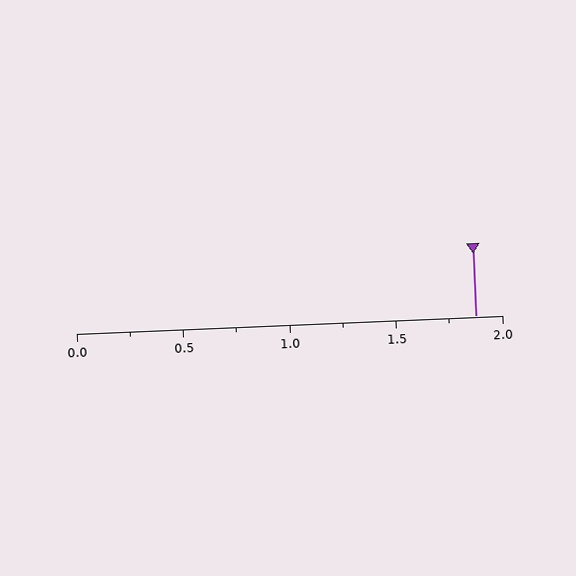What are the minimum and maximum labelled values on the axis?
The axis runs from 0.0 to 2.0.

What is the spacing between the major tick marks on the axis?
The major ticks are spaced 0.5 apart.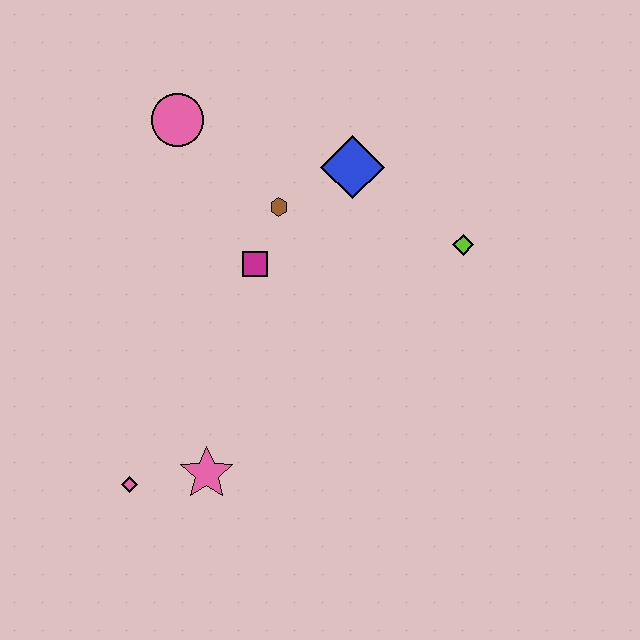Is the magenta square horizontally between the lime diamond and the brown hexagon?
No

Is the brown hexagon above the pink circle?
No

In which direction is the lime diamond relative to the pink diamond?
The lime diamond is to the right of the pink diamond.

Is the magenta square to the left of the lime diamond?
Yes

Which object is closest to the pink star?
The pink diamond is closest to the pink star.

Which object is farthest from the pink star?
The pink circle is farthest from the pink star.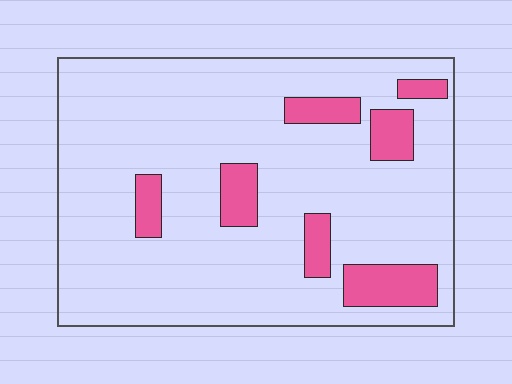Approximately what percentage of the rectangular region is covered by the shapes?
Approximately 15%.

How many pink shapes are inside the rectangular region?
7.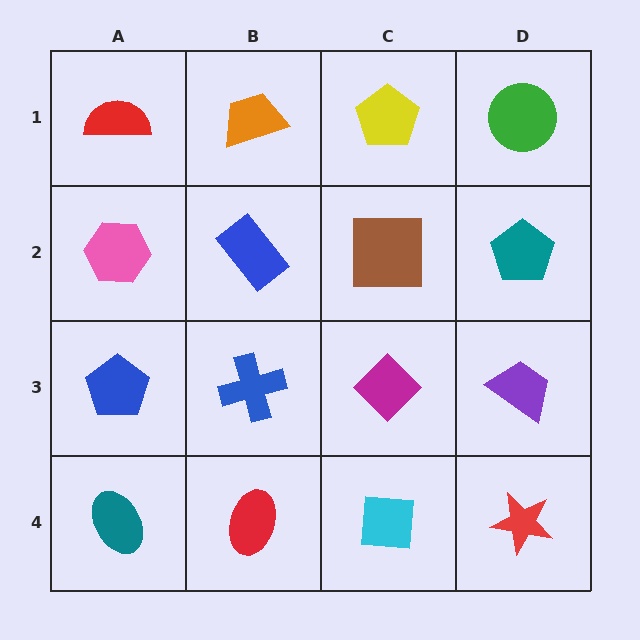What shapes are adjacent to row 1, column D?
A teal pentagon (row 2, column D), a yellow pentagon (row 1, column C).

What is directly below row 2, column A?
A blue pentagon.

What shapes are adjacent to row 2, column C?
A yellow pentagon (row 1, column C), a magenta diamond (row 3, column C), a blue rectangle (row 2, column B), a teal pentagon (row 2, column D).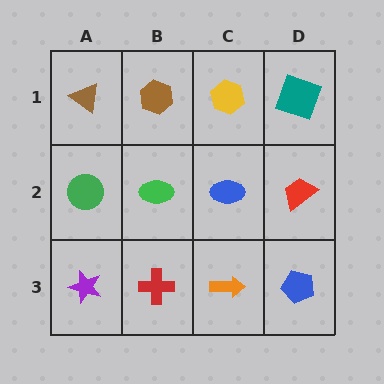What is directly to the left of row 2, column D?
A blue ellipse.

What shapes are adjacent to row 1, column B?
A green ellipse (row 2, column B), a brown triangle (row 1, column A), a yellow hexagon (row 1, column C).